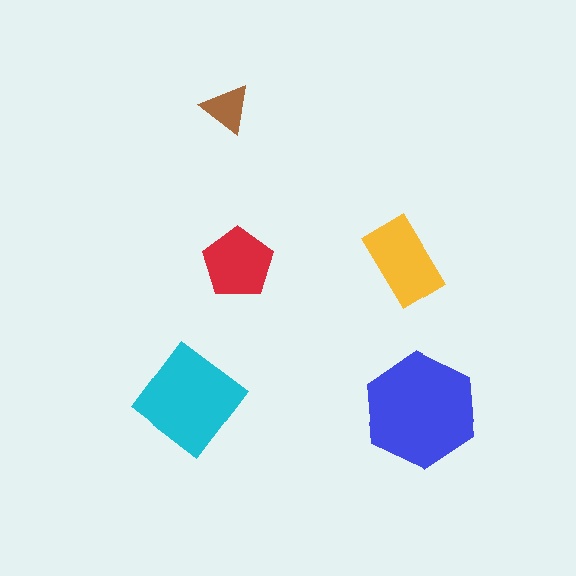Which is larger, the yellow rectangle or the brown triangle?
The yellow rectangle.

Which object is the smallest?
The brown triangle.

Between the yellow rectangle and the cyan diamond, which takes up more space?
The cyan diamond.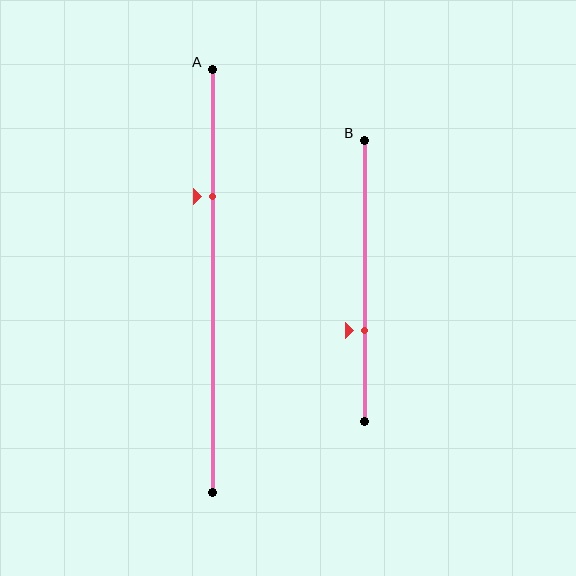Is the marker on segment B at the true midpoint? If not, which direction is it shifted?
No, the marker on segment B is shifted downward by about 18% of the segment length.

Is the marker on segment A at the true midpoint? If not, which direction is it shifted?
No, the marker on segment A is shifted upward by about 20% of the segment length.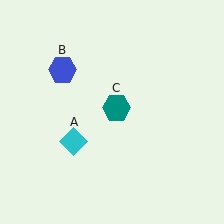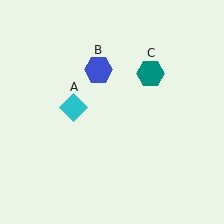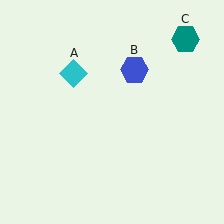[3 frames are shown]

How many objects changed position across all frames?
3 objects changed position: cyan diamond (object A), blue hexagon (object B), teal hexagon (object C).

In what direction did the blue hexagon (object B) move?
The blue hexagon (object B) moved right.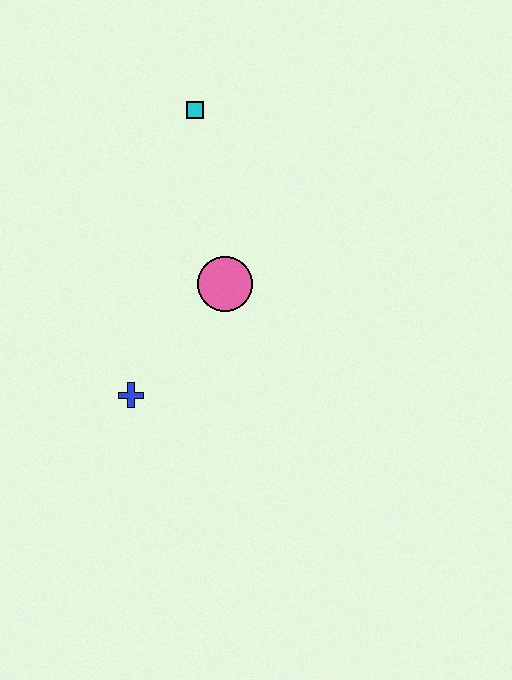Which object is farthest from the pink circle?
The cyan square is farthest from the pink circle.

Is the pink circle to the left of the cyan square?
No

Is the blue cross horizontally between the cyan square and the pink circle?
No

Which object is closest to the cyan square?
The pink circle is closest to the cyan square.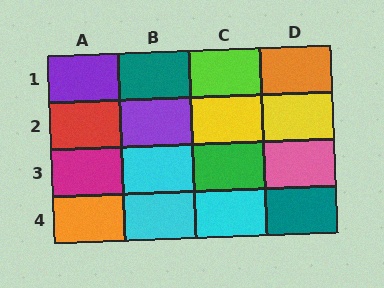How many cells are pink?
1 cell is pink.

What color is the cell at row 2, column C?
Yellow.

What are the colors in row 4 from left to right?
Orange, cyan, cyan, teal.